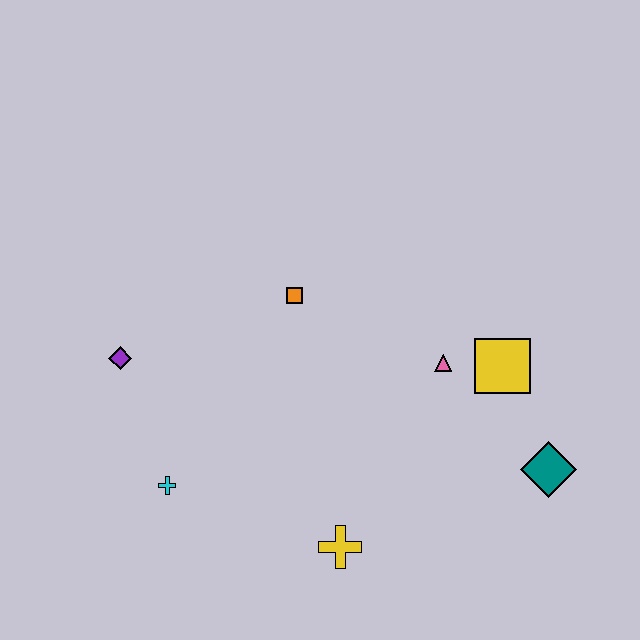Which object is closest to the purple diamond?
The cyan cross is closest to the purple diamond.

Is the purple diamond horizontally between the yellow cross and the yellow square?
No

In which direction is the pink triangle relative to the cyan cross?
The pink triangle is to the right of the cyan cross.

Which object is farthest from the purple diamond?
The teal diamond is farthest from the purple diamond.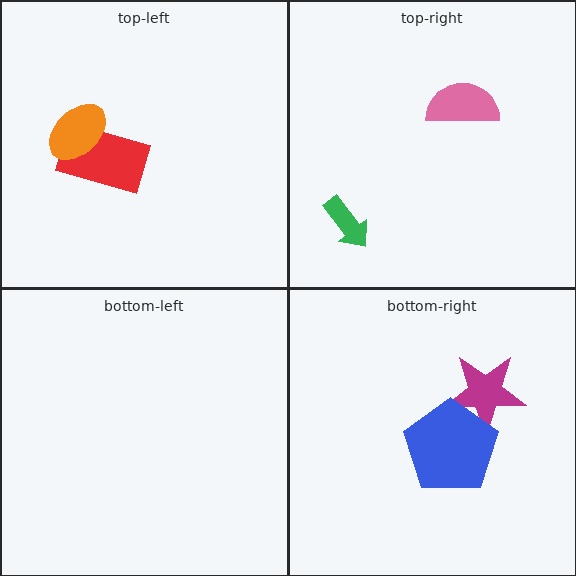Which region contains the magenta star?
The bottom-right region.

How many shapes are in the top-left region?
2.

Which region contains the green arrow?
The top-right region.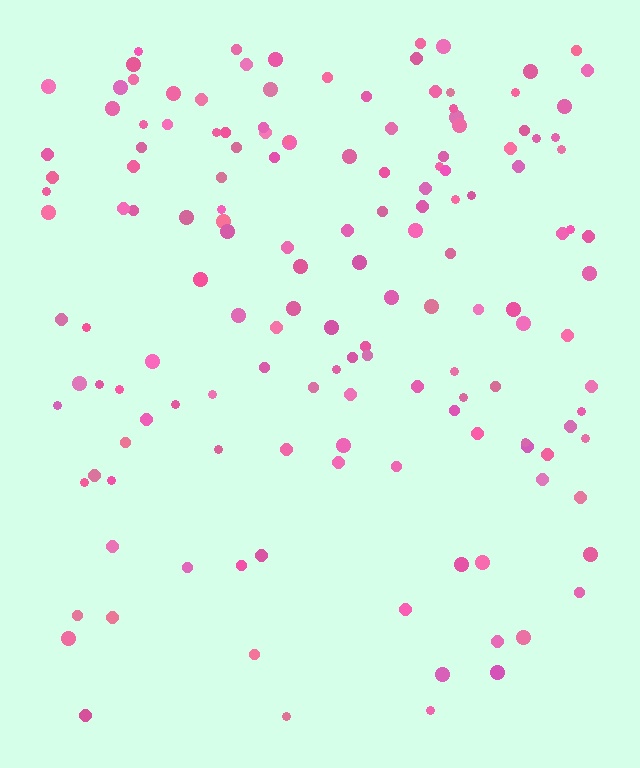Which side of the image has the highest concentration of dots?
The top.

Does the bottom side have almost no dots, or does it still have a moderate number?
Still a moderate number, just noticeably fewer than the top.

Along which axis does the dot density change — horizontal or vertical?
Vertical.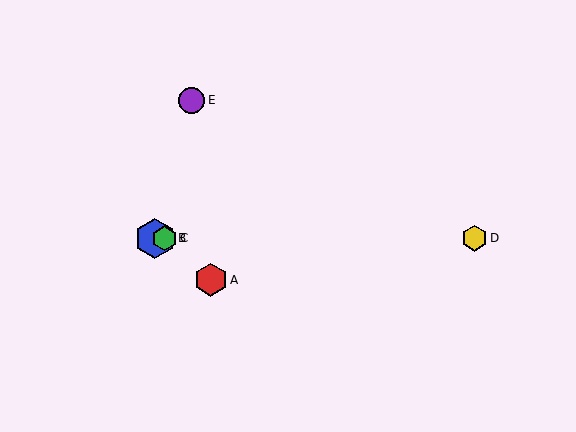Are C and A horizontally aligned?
No, C is at y≈238 and A is at y≈280.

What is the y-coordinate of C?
Object C is at y≈238.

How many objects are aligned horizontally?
3 objects (B, C, D) are aligned horizontally.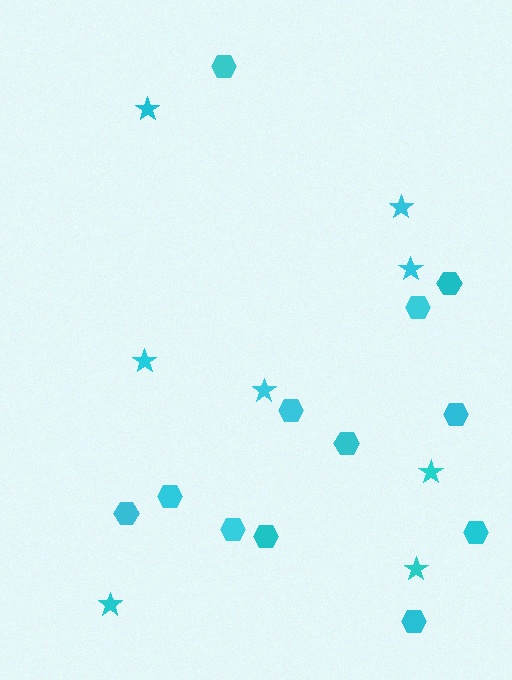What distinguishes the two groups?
There are 2 groups: one group of hexagons (12) and one group of stars (8).